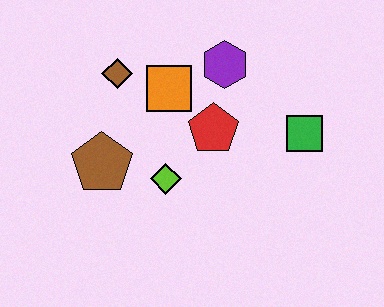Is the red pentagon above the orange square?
No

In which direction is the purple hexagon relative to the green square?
The purple hexagon is to the left of the green square.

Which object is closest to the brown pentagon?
The lime diamond is closest to the brown pentagon.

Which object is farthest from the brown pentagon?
The green square is farthest from the brown pentagon.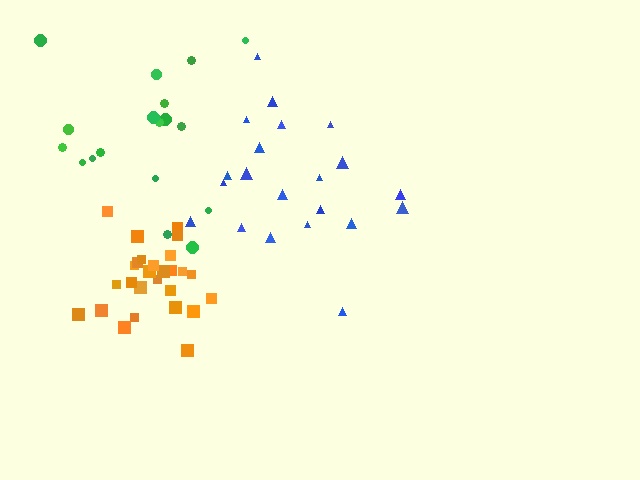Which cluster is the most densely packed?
Orange.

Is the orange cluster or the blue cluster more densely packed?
Orange.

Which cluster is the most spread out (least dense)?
Green.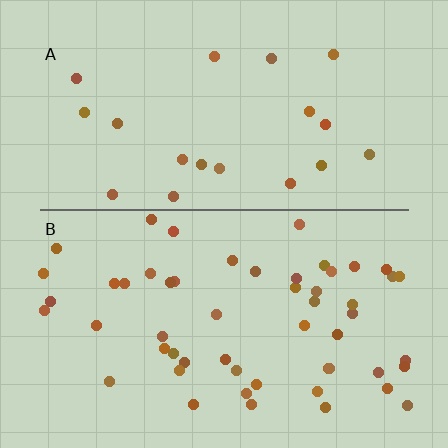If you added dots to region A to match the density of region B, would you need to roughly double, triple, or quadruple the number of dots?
Approximately triple.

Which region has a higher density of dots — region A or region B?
B (the bottom).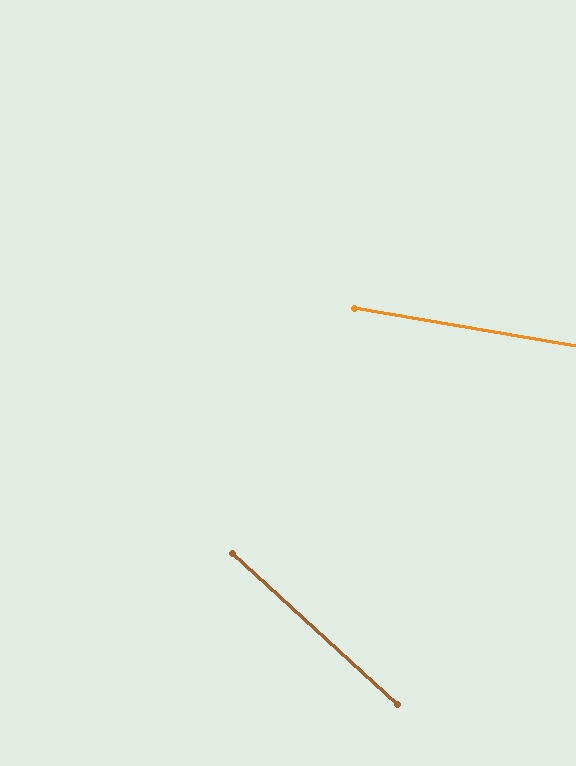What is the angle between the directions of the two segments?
Approximately 33 degrees.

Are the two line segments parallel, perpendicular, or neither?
Neither parallel nor perpendicular — they differ by about 33°.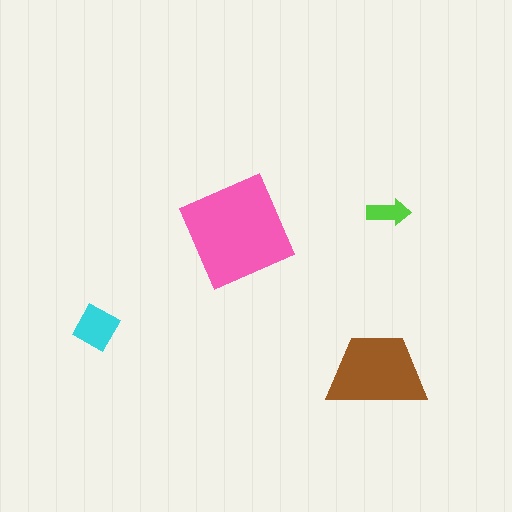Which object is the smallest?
The lime arrow.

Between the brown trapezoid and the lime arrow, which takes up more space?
The brown trapezoid.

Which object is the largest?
The pink square.